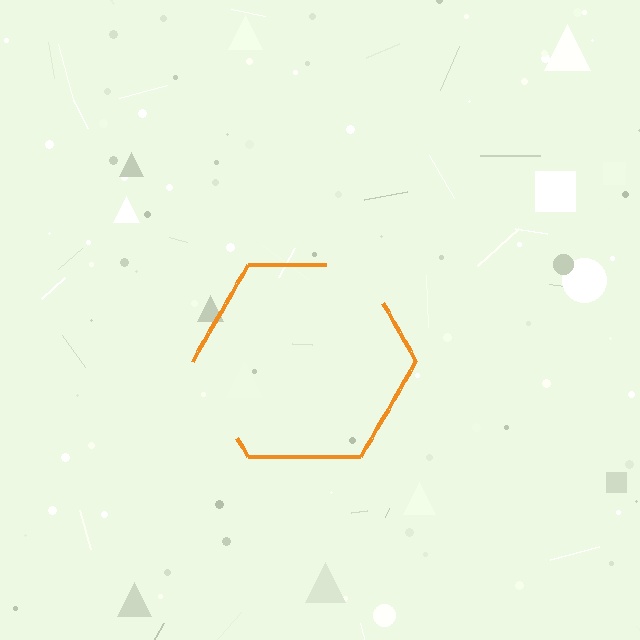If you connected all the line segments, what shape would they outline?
They would outline a hexagon.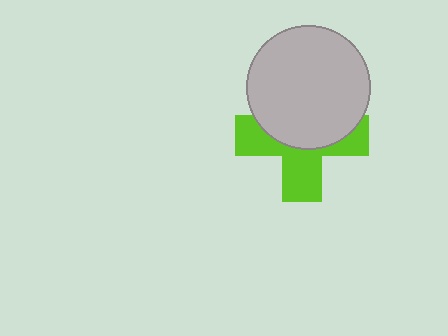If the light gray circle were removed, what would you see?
You would see the complete lime cross.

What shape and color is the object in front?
The object in front is a light gray circle.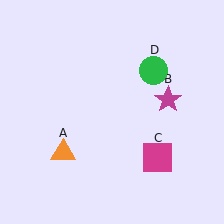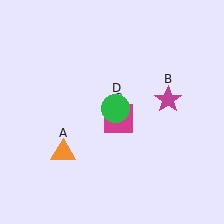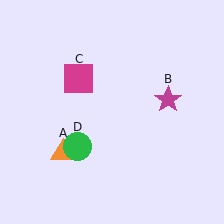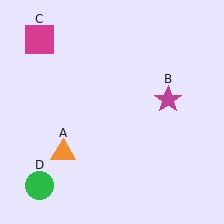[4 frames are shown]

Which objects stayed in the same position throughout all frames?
Orange triangle (object A) and magenta star (object B) remained stationary.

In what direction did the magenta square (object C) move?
The magenta square (object C) moved up and to the left.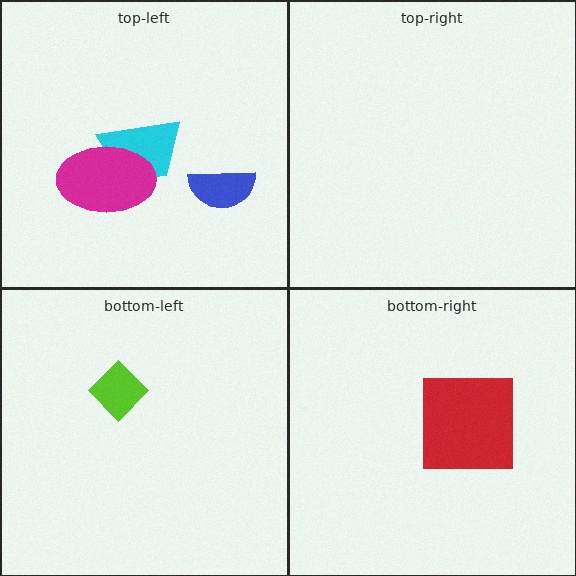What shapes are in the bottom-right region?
The red square.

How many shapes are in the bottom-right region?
1.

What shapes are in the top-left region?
The cyan trapezoid, the magenta ellipse, the blue semicircle.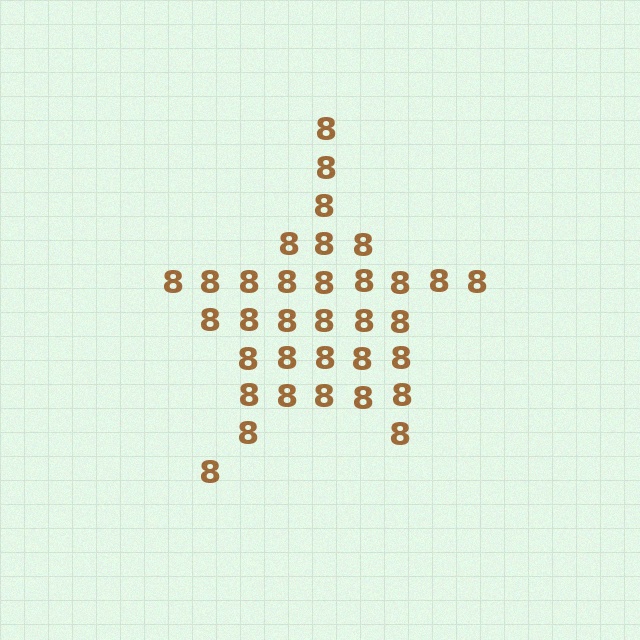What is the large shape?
The large shape is a star.